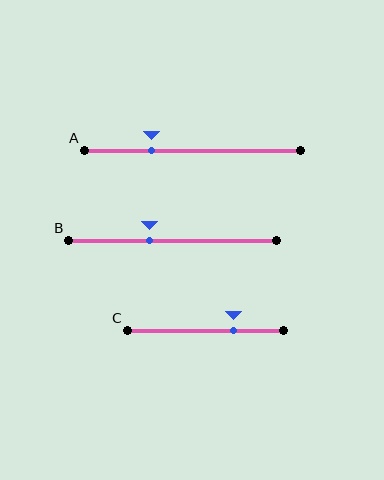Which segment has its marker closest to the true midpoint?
Segment B has its marker closest to the true midpoint.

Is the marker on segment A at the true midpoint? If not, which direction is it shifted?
No, the marker on segment A is shifted to the left by about 19% of the segment length.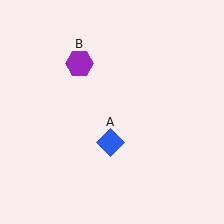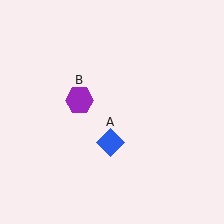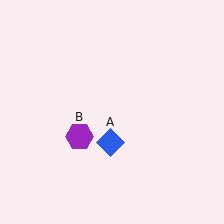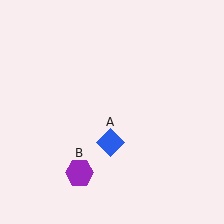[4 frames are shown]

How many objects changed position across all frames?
1 object changed position: purple hexagon (object B).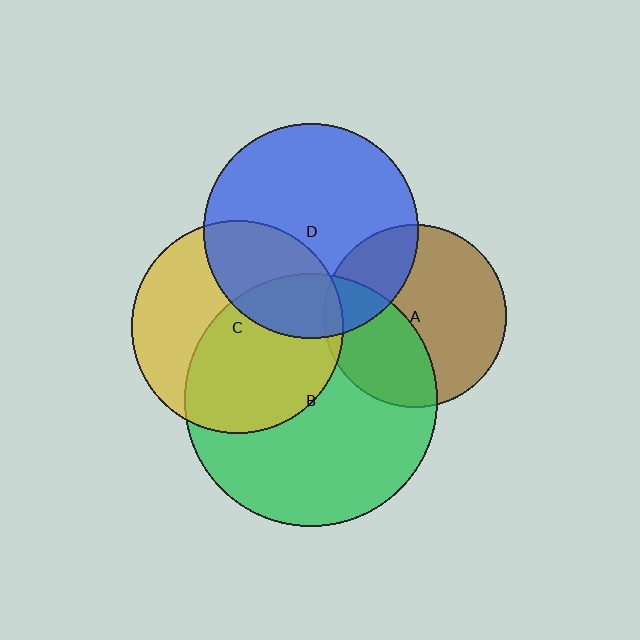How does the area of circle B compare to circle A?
Approximately 1.9 times.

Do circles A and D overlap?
Yes.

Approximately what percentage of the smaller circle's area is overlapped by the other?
Approximately 25%.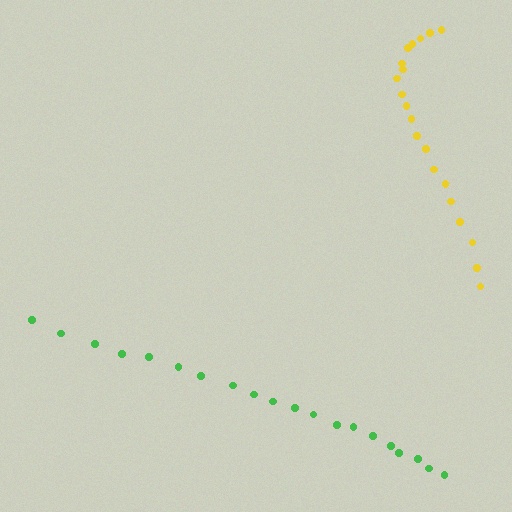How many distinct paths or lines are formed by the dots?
There are 2 distinct paths.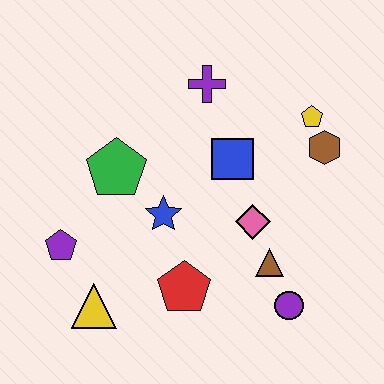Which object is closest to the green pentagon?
The blue star is closest to the green pentagon.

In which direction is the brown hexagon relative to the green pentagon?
The brown hexagon is to the right of the green pentagon.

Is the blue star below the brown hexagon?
Yes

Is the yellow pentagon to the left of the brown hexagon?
Yes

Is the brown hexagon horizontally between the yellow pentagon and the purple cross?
No